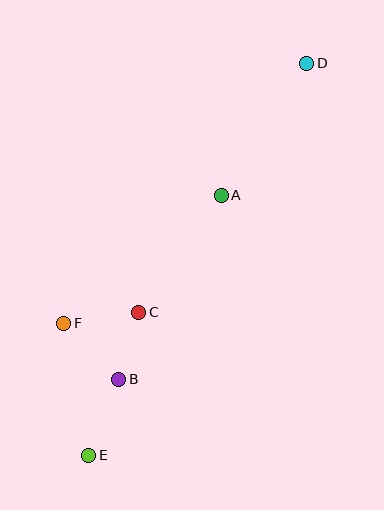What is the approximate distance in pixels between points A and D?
The distance between A and D is approximately 157 pixels.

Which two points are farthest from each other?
Points D and E are farthest from each other.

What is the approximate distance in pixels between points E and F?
The distance between E and F is approximately 134 pixels.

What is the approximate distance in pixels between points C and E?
The distance between C and E is approximately 151 pixels.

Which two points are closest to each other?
Points B and C are closest to each other.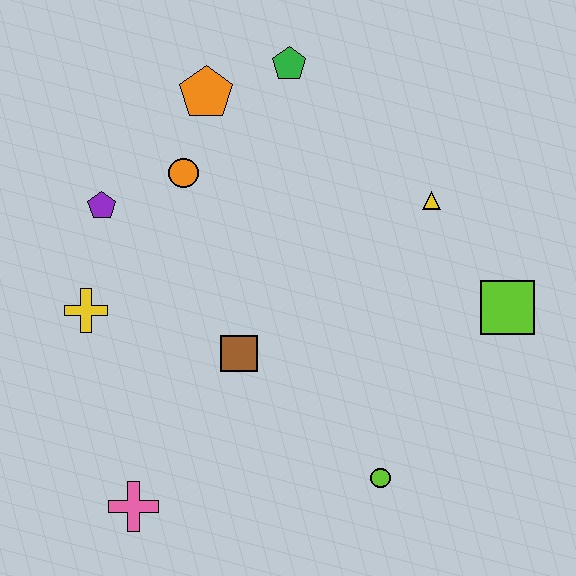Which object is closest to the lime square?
The yellow triangle is closest to the lime square.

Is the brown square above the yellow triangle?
No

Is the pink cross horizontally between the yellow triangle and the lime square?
No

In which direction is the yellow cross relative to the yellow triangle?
The yellow cross is to the left of the yellow triangle.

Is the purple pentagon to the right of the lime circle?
No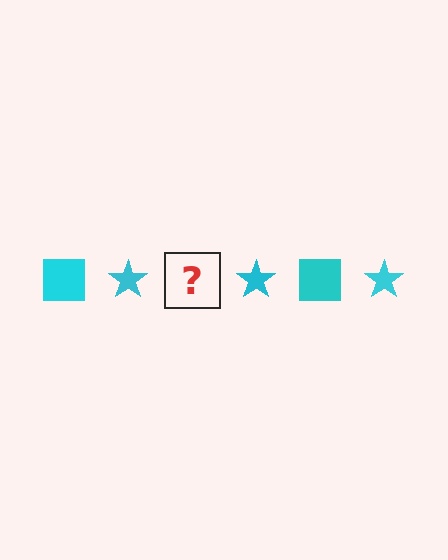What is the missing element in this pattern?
The missing element is a cyan square.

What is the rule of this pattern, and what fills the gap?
The rule is that the pattern cycles through square, star shapes in cyan. The gap should be filled with a cyan square.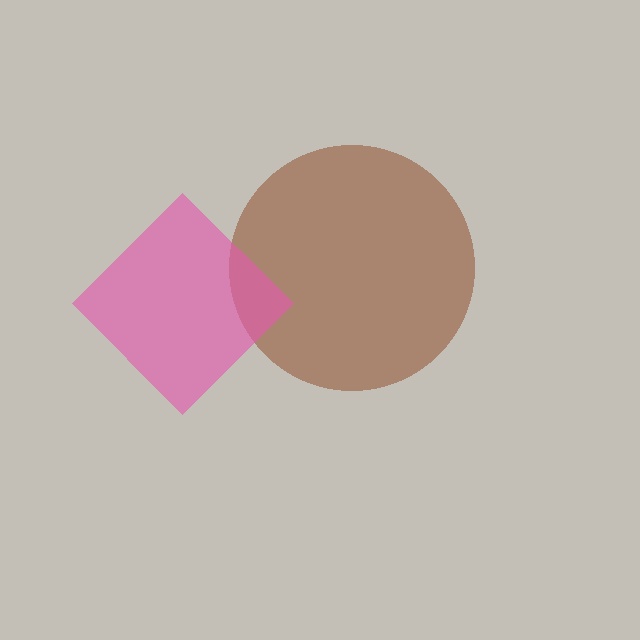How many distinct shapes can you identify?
There are 2 distinct shapes: a brown circle, a pink diamond.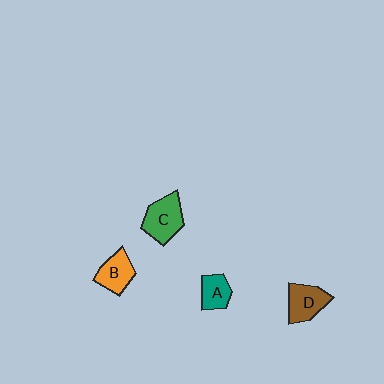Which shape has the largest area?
Shape C (green).